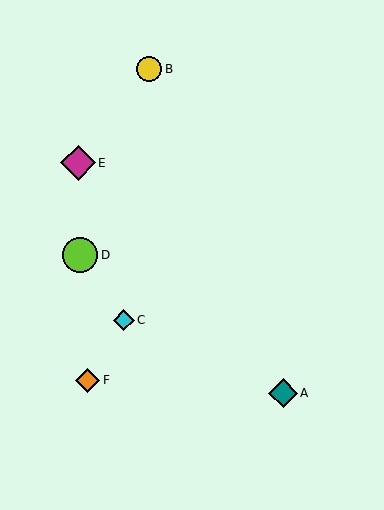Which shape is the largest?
The lime circle (labeled D) is the largest.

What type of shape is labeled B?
Shape B is a yellow circle.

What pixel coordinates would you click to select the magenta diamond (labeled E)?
Click at (78, 163) to select the magenta diamond E.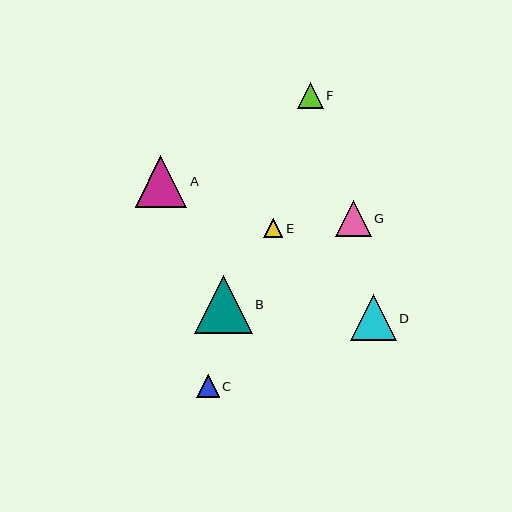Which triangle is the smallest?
Triangle E is the smallest with a size of approximately 19 pixels.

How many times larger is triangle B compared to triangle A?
Triangle B is approximately 1.1 times the size of triangle A.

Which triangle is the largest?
Triangle B is the largest with a size of approximately 58 pixels.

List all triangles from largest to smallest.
From largest to smallest: B, A, D, G, F, C, E.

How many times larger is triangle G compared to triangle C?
Triangle G is approximately 1.6 times the size of triangle C.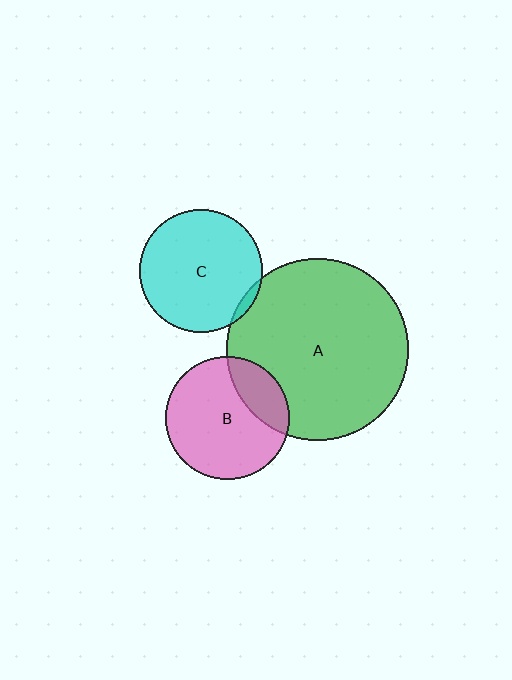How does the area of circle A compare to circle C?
Approximately 2.2 times.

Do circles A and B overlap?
Yes.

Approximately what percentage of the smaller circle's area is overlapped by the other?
Approximately 20%.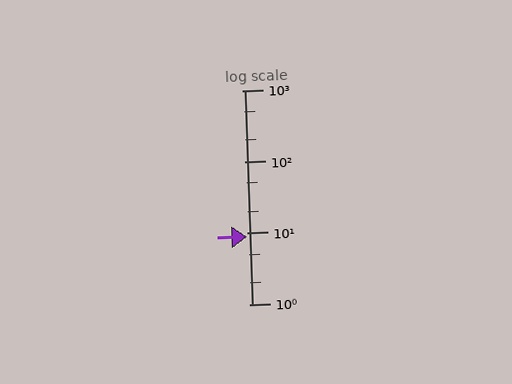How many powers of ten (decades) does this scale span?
The scale spans 3 decades, from 1 to 1000.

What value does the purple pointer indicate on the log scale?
The pointer indicates approximately 8.8.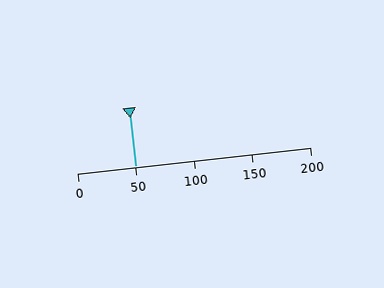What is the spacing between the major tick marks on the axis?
The major ticks are spaced 50 apart.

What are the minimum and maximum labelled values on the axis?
The axis runs from 0 to 200.